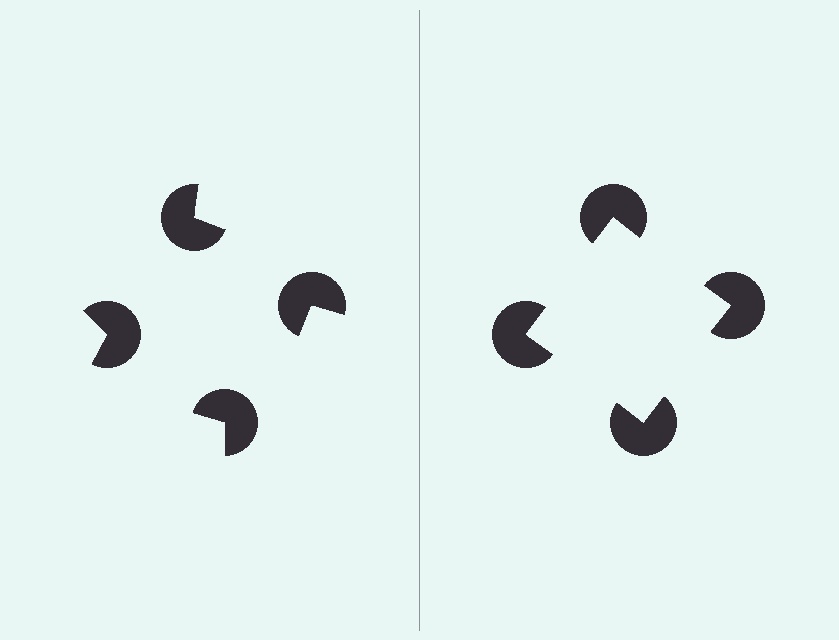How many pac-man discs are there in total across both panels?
8 — 4 on each side.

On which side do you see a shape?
An illusory square appears on the right side. On the left side the wedge cuts are rotated, so no coherent shape forms.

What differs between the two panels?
The pac-man discs are positioned identically on both sides; only the wedge orientations differ. On the right they align to a square; on the left they are misaligned.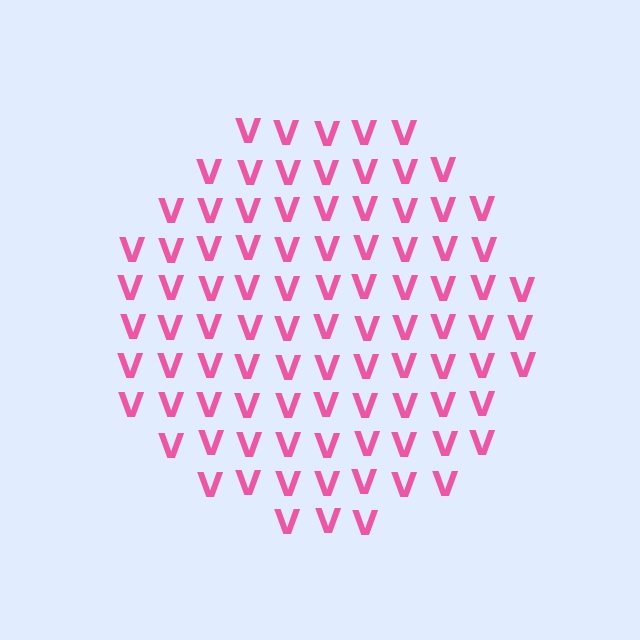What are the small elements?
The small elements are letter V's.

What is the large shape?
The large shape is a circle.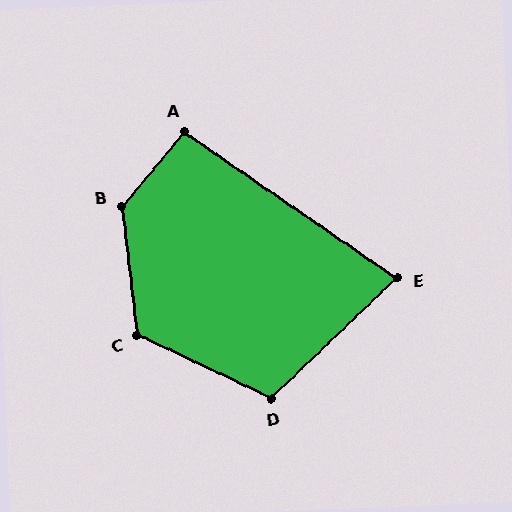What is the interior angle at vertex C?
Approximately 122 degrees (obtuse).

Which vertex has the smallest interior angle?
E, at approximately 78 degrees.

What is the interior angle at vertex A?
Approximately 96 degrees (obtuse).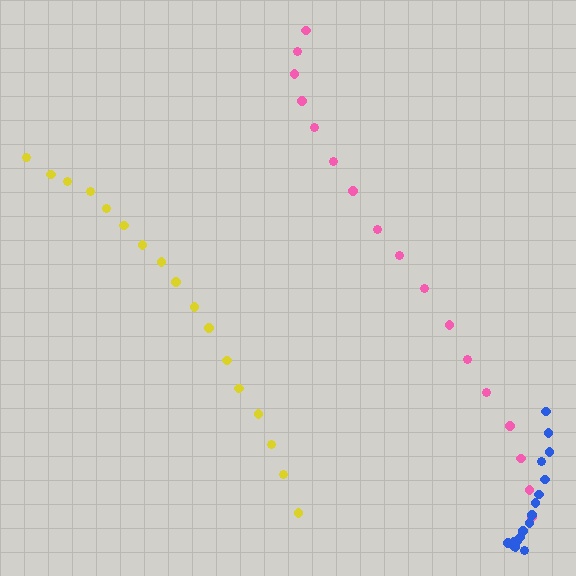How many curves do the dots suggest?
There are 3 distinct paths.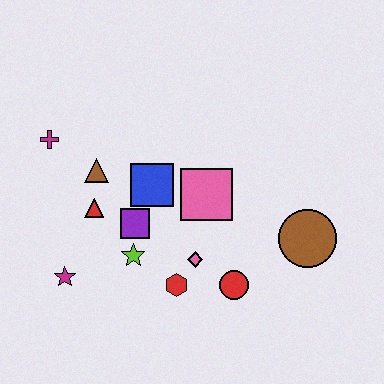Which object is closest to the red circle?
The pink diamond is closest to the red circle.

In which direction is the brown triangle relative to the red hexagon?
The brown triangle is above the red hexagon.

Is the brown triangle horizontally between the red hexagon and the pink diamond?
No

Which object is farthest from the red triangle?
The brown circle is farthest from the red triangle.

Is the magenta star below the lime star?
Yes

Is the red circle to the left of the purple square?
No